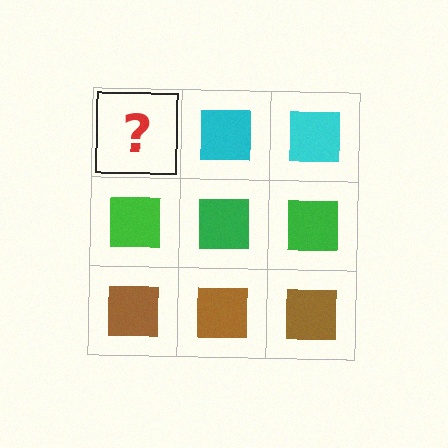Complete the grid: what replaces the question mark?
The question mark should be replaced with a cyan square.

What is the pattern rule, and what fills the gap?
The rule is that each row has a consistent color. The gap should be filled with a cyan square.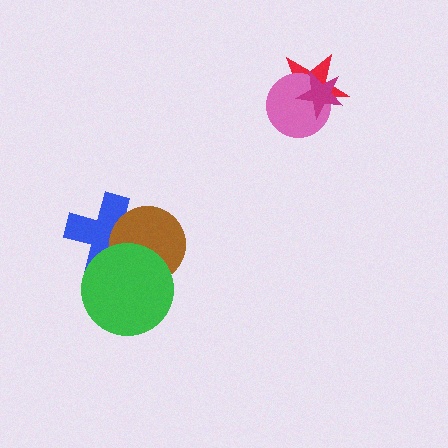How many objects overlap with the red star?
2 objects overlap with the red star.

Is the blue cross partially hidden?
Yes, it is partially covered by another shape.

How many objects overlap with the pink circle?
2 objects overlap with the pink circle.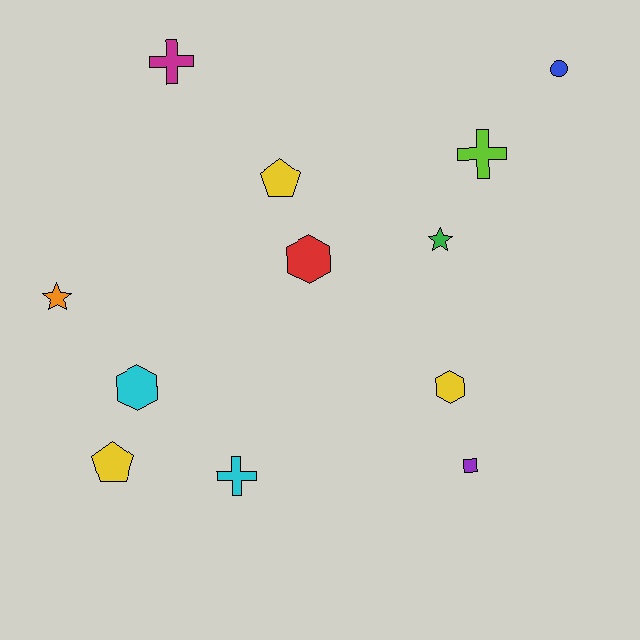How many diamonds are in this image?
There are no diamonds.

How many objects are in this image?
There are 12 objects.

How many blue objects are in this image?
There is 1 blue object.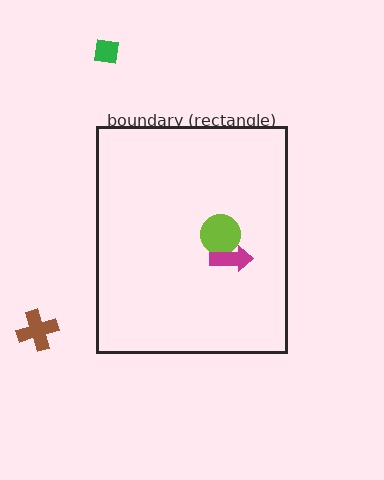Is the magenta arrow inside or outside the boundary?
Inside.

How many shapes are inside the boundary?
2 inside, 2 outside.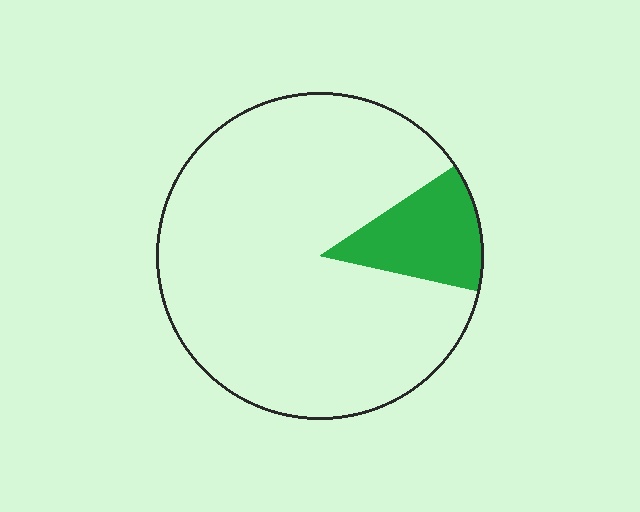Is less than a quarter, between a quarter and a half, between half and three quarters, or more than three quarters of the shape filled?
Less than a quarter.